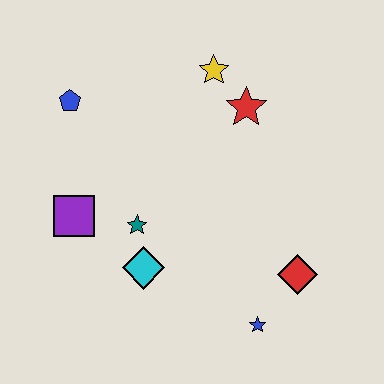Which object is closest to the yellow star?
The red star is closest to the yellow star.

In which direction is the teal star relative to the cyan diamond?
The teal star is above the cyan diamond.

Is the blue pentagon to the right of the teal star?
No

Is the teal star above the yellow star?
No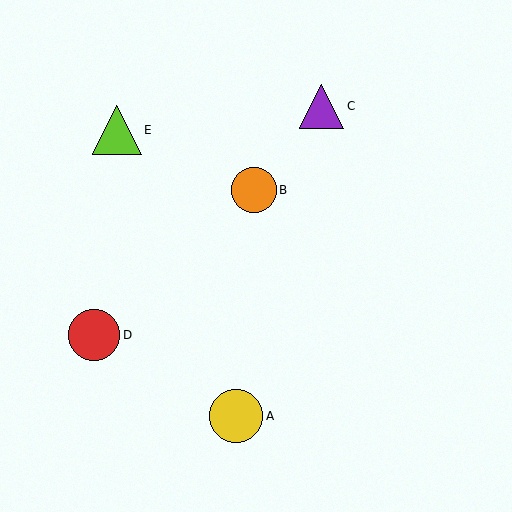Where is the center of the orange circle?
The center of the orange circle is at (254, 190).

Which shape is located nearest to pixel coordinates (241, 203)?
The orange circle (labeled B) at (254, 190) is nearest to that location.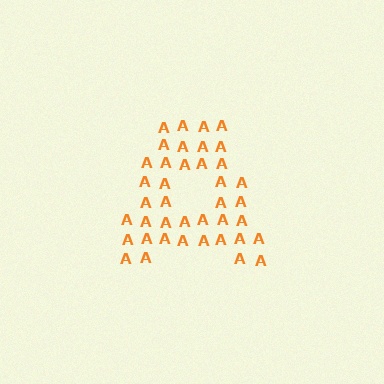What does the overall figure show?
The overall figure shows the letter A.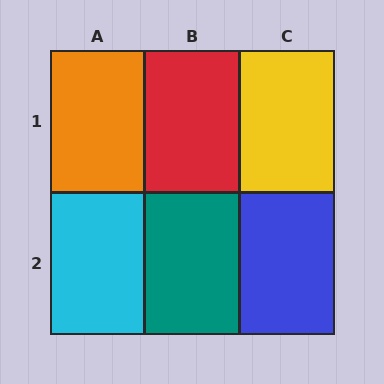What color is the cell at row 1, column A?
Orange.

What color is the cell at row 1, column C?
Yellow.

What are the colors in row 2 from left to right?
Cyan, teal, blue.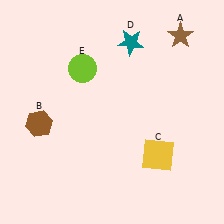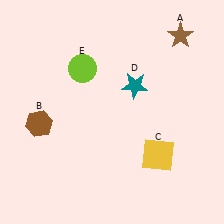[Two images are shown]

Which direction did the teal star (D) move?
The teal star (D) moved down.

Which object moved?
The teal star (D) moved down.